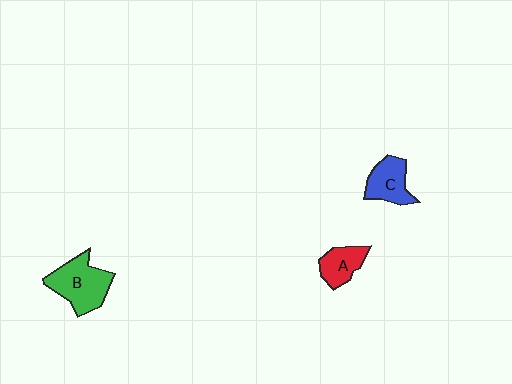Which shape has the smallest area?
Shape A (red).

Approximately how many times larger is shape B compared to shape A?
Approximately 1.7 times.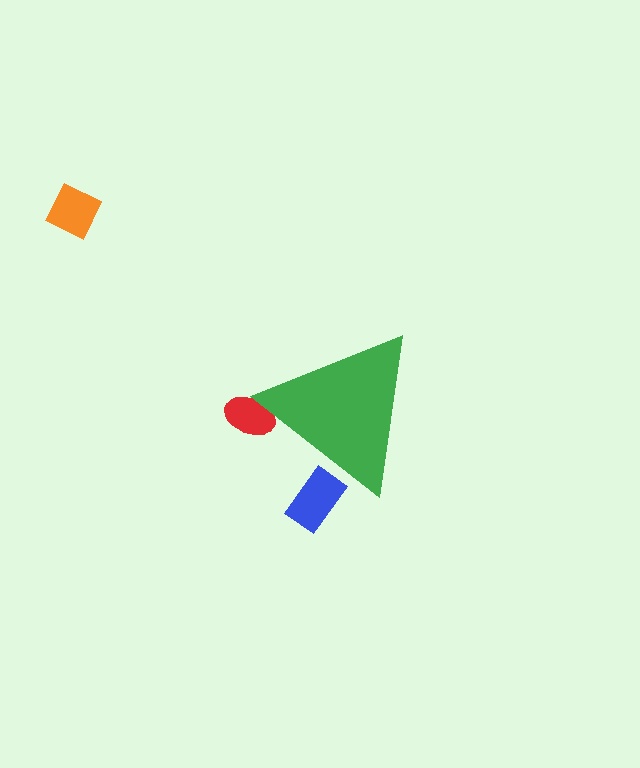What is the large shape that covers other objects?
A green triangle.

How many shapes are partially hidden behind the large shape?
2 shapes are partially hidden.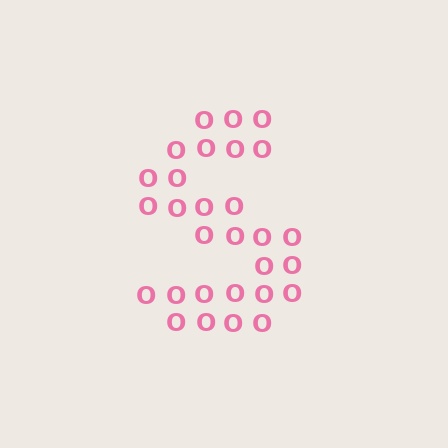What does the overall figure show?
The overall figure shows the letter S.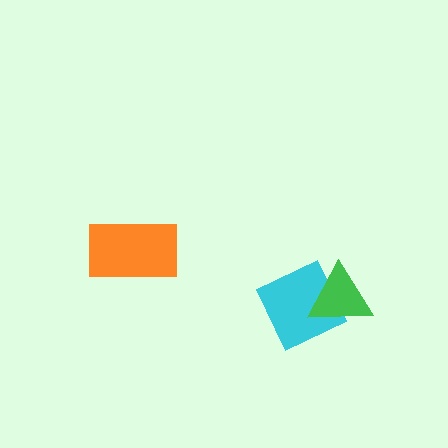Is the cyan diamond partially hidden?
Yes, it is partially covered by another shape.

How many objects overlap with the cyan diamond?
1 object overlaps with the cyan diamond.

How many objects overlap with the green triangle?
1 object overlaps with the green triangle.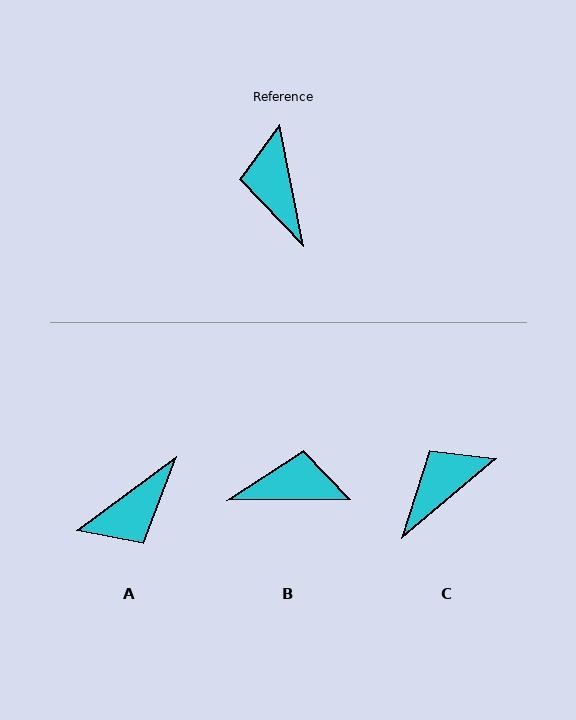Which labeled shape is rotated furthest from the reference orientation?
A, about 115 degrees away.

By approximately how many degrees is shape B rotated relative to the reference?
Approximately 101 degrees clockwise.